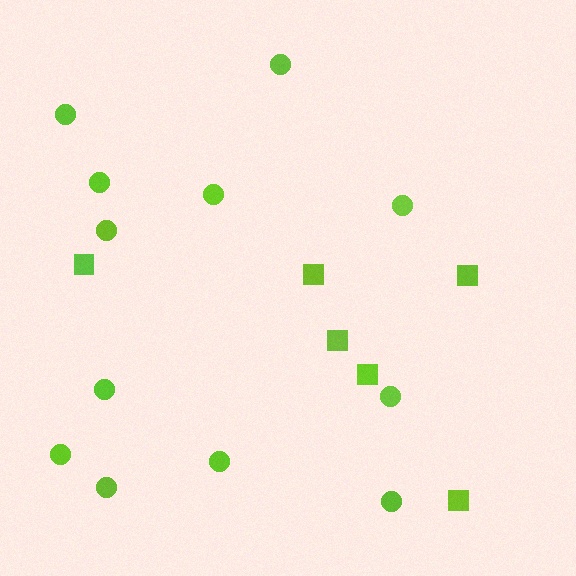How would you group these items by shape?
There are 2 groups: one group of squares (6) and one group of circles (12).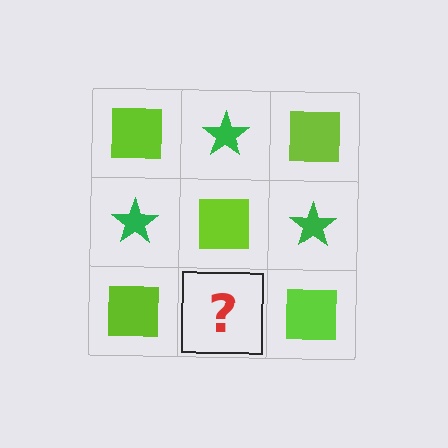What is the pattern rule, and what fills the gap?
The rule is that it alternates lime square and green star in a checkerboard pattern. The gap should be filled with a green star.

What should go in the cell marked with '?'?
The missing cell should contain a green star.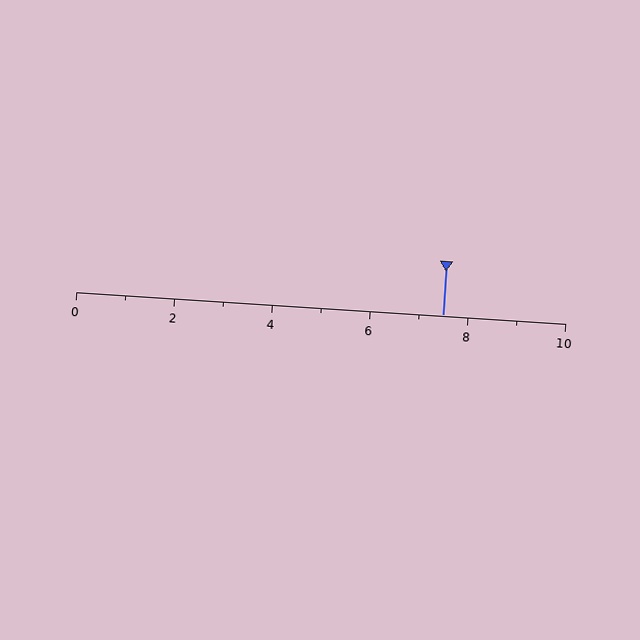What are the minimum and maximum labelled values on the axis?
The axis runs from 0 to 10.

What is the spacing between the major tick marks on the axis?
The major ticks are spaced 2 apart.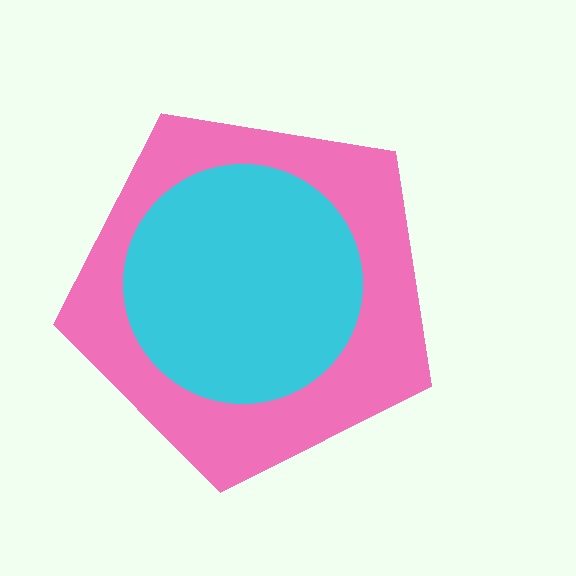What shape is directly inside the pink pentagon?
The cyan circle.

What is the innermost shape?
The cyan circle.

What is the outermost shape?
The pink pentagon.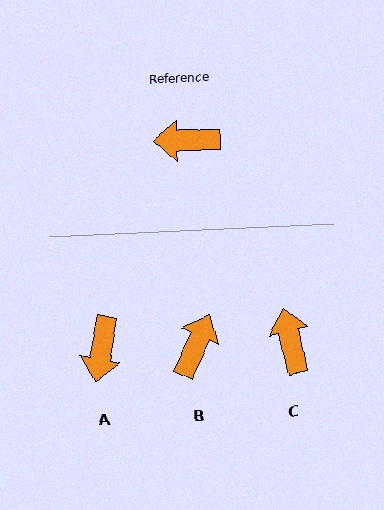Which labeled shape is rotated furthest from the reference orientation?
B, about 115 degrees away.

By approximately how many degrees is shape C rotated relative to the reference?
Approximately 78 degrees clockwise.